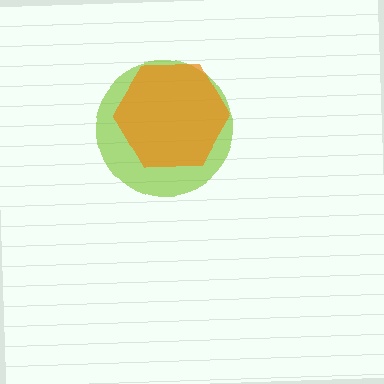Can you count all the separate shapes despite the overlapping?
Yes, there are 2 separate shapes.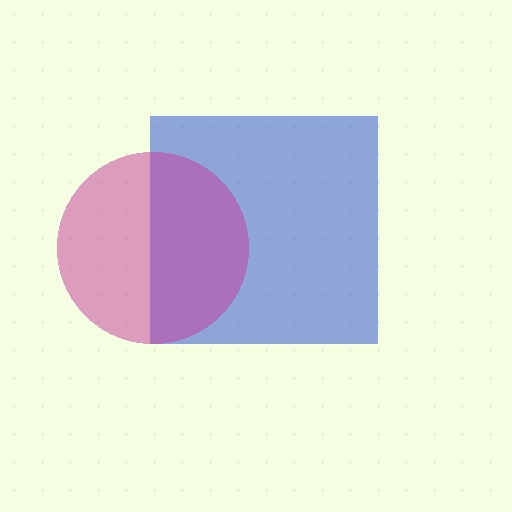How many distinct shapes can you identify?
There are 2 distinct shapes: a blue square, a magenta circle.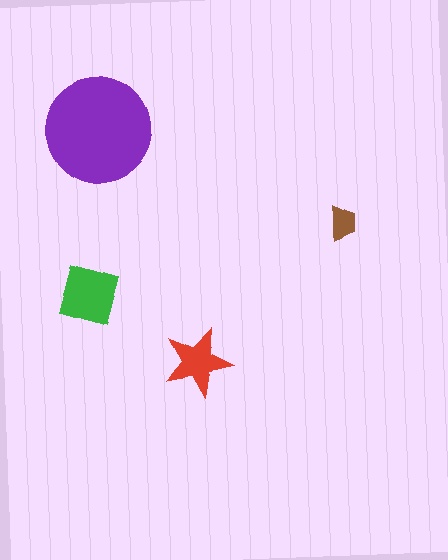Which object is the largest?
The purple circle.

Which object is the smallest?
The brown trapezoid.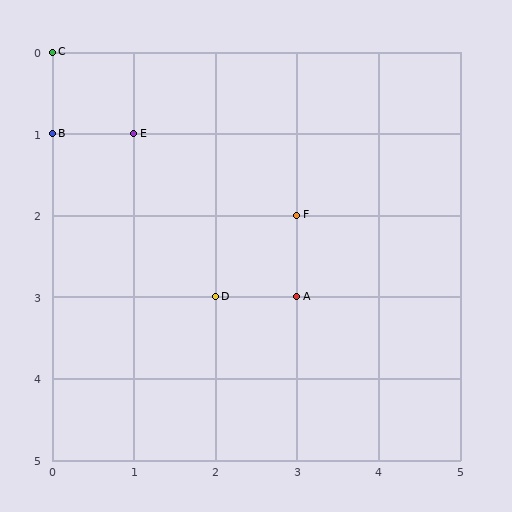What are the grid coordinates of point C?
Point C is at grid coordinates (0, 0).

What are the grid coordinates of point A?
Point A is at grid coordinates (3, 3).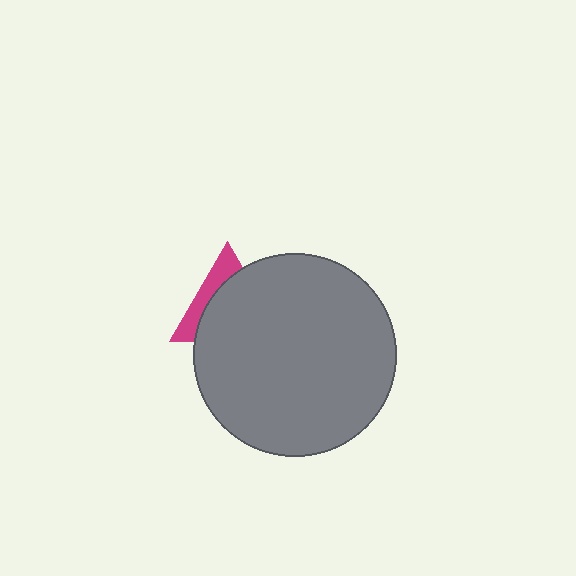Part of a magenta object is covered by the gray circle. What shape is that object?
It is a triangle.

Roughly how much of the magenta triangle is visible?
A small part of it is visible (roughly 32%).